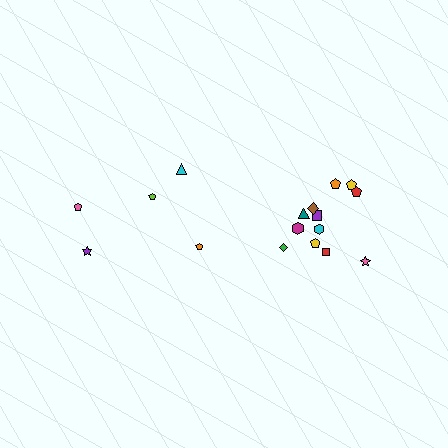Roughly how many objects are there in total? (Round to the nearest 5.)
Roughly 15 objects in total.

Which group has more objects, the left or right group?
The right group.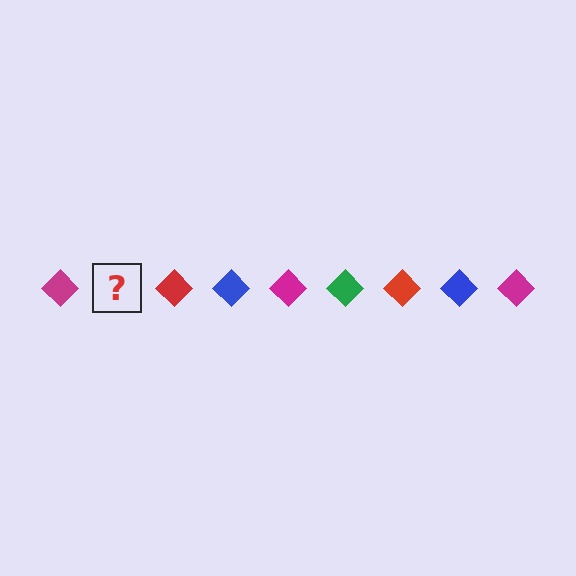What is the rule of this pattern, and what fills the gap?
The rule is that the pattern cycles through magenta, green, red, blue diamonds. The gap should be filled with a green diamond.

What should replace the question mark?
The question mark should be replaced with a green diamond.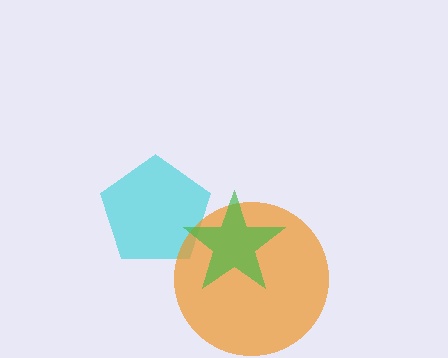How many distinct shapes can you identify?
There are 3 distinct shapes: a cyan pentagon, an orange circle, a green star.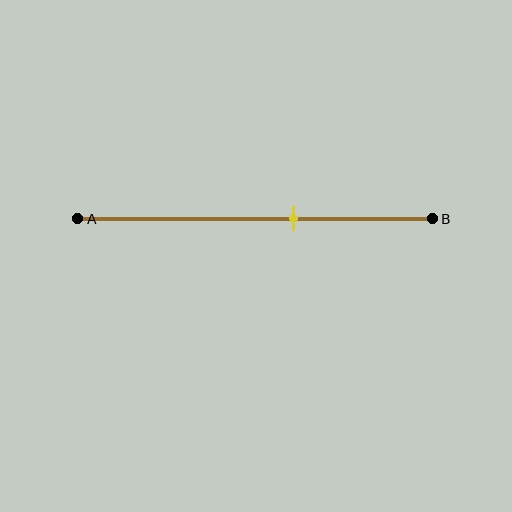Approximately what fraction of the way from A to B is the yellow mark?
The yellow mark is approximately 60% of the way from A to B.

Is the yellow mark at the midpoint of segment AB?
No, the mark is at about 60% from A, not at the 50% midpoint.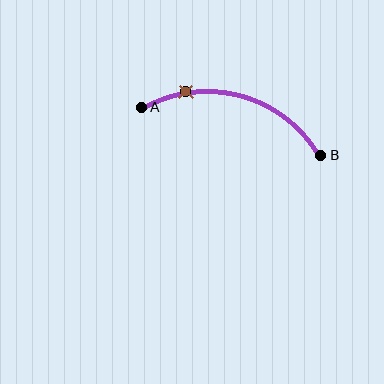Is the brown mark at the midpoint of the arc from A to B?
No. The brown mark lies on the arc but is closer to endpoint A. The arc midpoint would be at the point on the curve equidistant along the arc from both A and B.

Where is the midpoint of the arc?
The arc midpoint is the point on the curve farthest from the straight line joining A and B. It sits above that line.